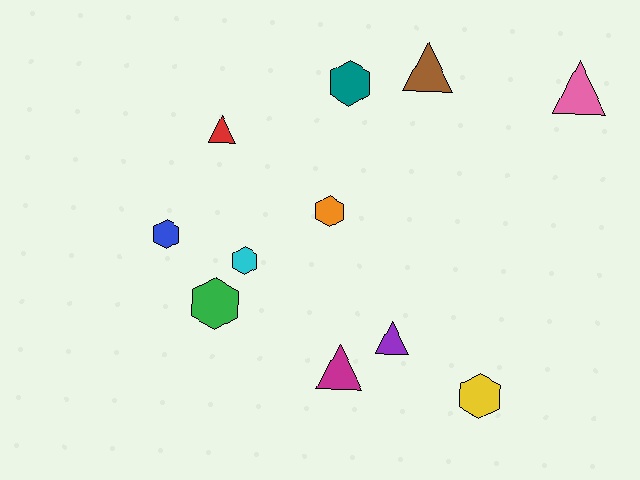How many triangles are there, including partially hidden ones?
There are 5 triangles.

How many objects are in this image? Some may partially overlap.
There are 11 objects.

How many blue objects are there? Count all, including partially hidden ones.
There is 1 blue object.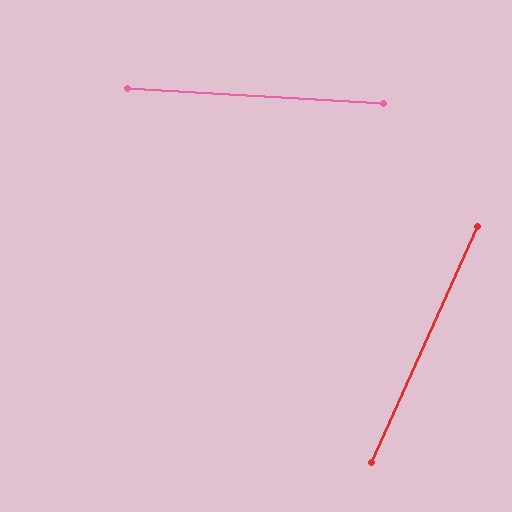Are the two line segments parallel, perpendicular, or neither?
Neither parallel nor perpendicular — they differ by about 69°.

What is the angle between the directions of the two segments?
Approximately 69 degrees.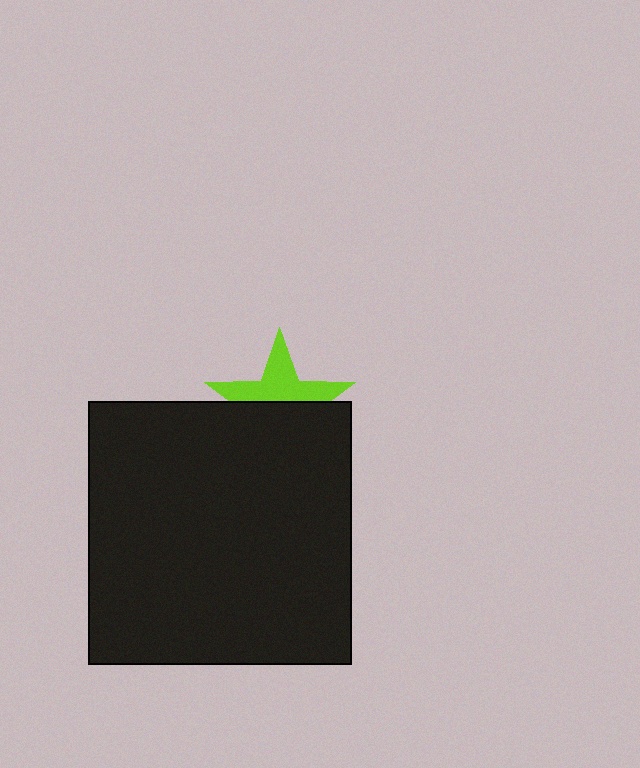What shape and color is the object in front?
The object in front is a black square.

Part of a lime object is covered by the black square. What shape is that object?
It is a star.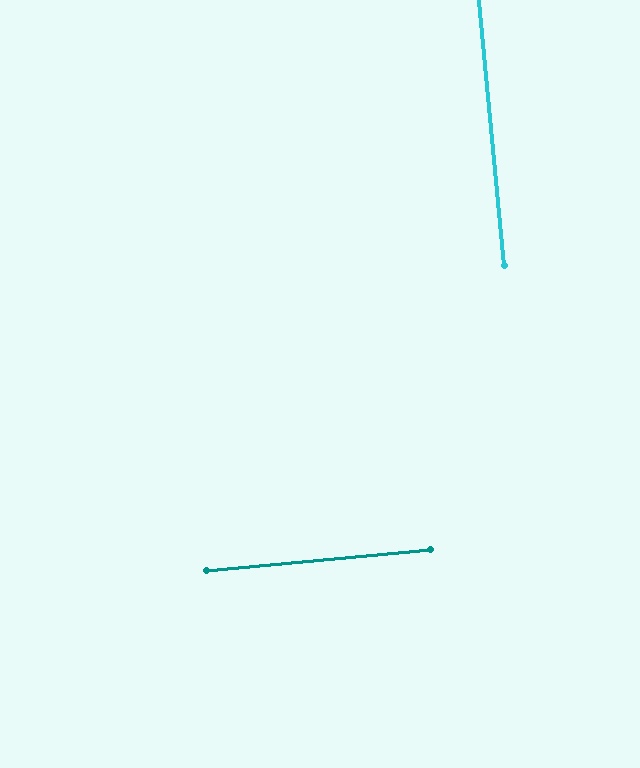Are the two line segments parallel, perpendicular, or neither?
Perpendicular — they meet at approximately 90°.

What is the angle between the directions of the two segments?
Approximately 90 degrees.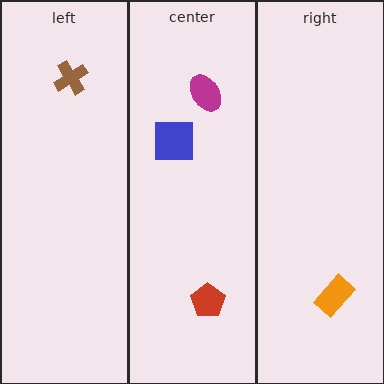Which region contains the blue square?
The center region.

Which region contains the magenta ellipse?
The center region.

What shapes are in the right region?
The orange rectangle.